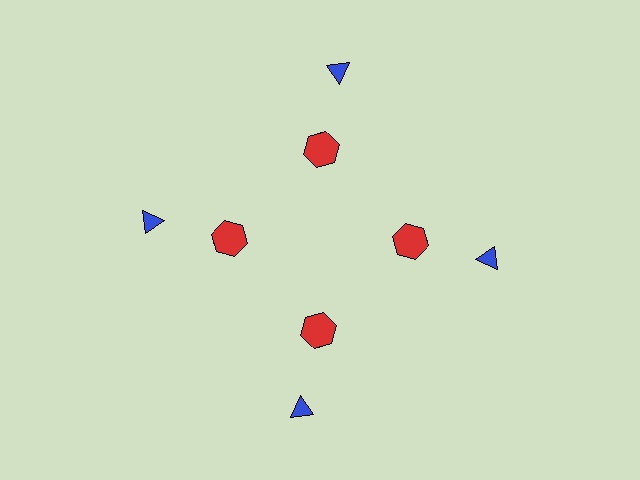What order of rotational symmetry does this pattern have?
This pattern has 4-fold rotational symmetry.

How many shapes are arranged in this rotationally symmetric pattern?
There are 8 shapes, arranged in 4 groups of 2.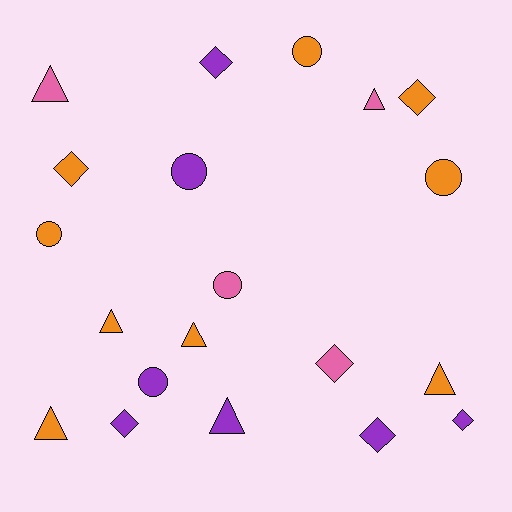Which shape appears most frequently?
Diamond, with 7 objects.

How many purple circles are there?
There are 2 purple circles.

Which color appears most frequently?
Orange, with 9 objects.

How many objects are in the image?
There are 20 objects.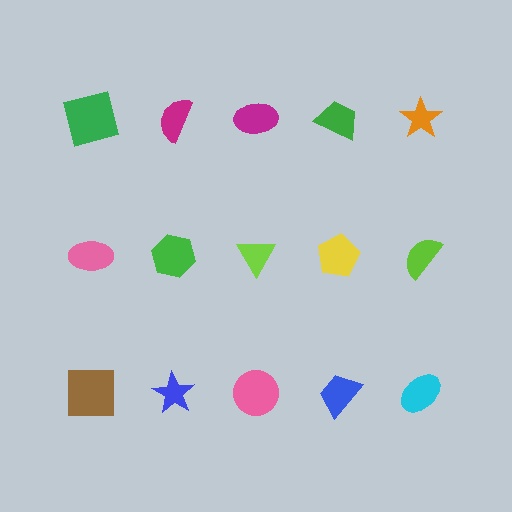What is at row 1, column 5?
An orange star.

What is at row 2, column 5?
A lime semicircle.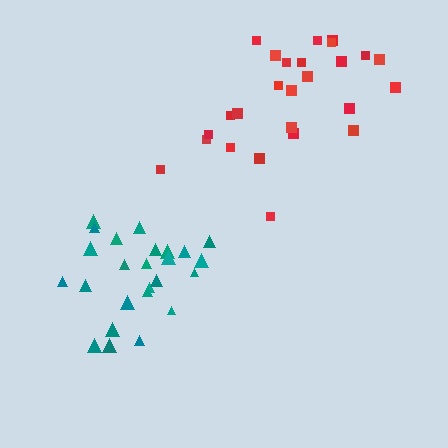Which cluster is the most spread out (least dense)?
Red.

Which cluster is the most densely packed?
Teal.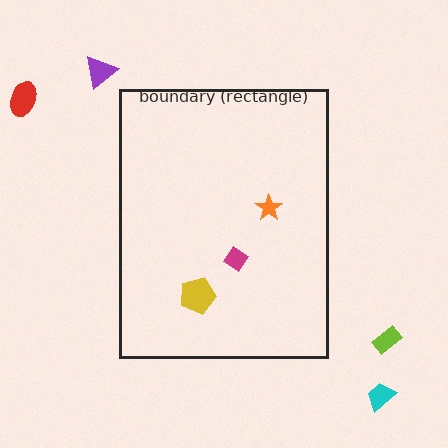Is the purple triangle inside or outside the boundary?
Outside.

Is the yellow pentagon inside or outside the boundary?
Inside.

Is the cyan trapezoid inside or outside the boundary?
Outside.